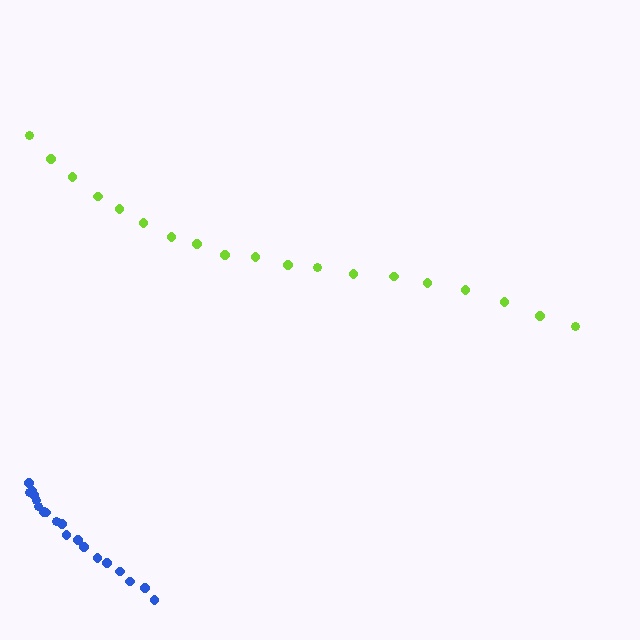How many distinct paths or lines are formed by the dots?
There are 2 distinct paths.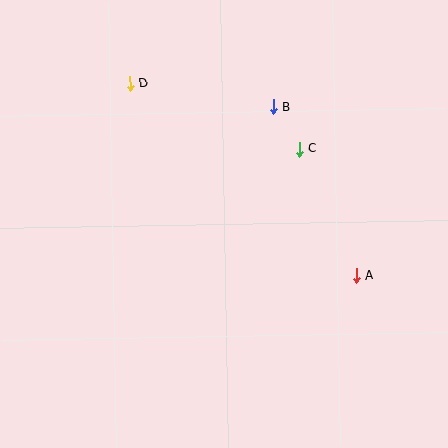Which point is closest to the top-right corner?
Point B is closest to the top-right corner.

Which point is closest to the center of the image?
Point C at (299, 149) is closest to the center.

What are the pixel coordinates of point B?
Point B is at (273, 107).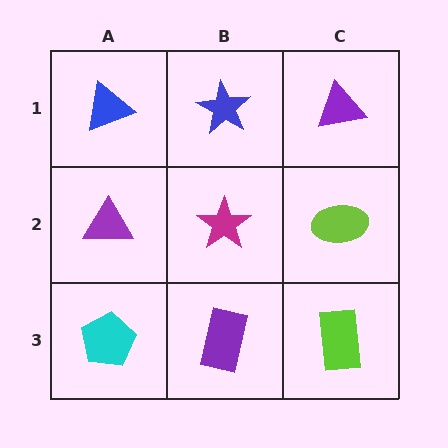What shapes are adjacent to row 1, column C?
A lime ellipse (row 2, column C), a blue star (row 1, column B).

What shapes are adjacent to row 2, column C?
A purple triangle (row 1, column C), a lime rectangle (row 3, column C), a magenta star (row 2, column B).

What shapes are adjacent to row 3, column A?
A purple triangle (row 2, column A), a purple rectangle (row 3, column B).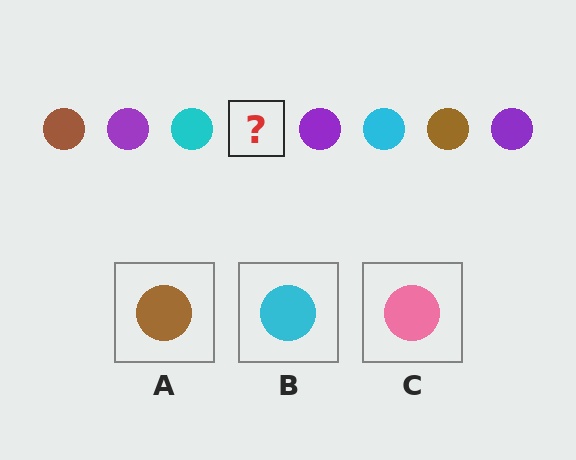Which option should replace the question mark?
Option A.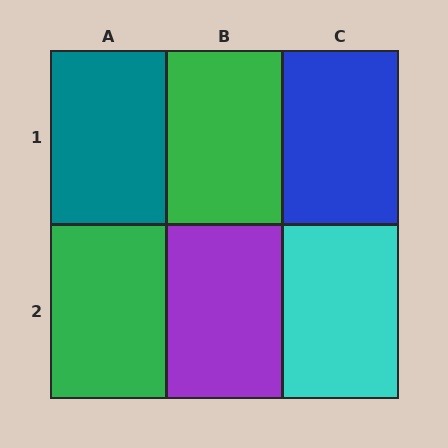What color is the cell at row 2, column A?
Green.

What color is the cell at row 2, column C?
Cyan.